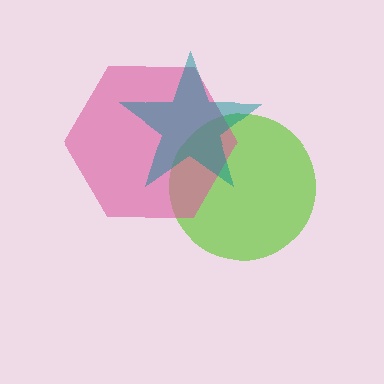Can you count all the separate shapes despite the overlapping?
Yes, there are 3 separate shapes.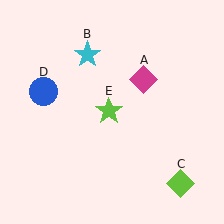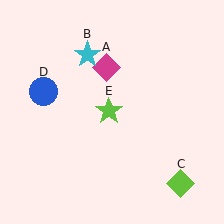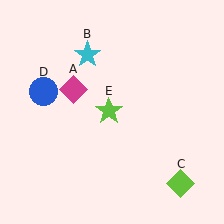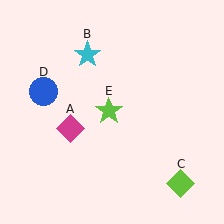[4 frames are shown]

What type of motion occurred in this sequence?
The magenta diamond (object A) rotated counterclockwise around the center of the scene.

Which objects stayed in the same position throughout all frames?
Cyan star (object B) and lime diamond (object C) and blue circle (object D) and lime star (object E) remained stationary.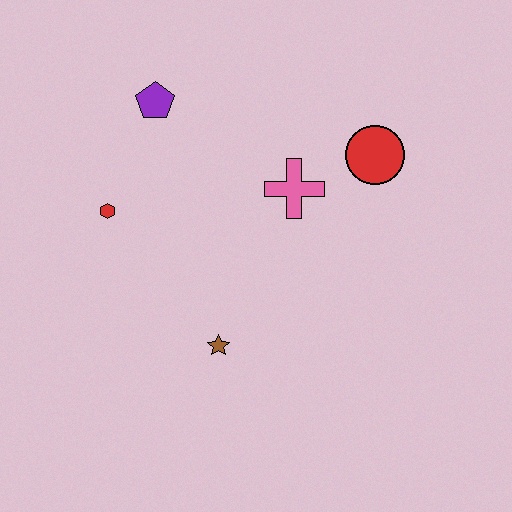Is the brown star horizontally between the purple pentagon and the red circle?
Yes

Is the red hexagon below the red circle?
Yes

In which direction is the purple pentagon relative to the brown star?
The purple pentagon is above the brown star.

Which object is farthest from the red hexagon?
The red circle is farthest from the red hexagon.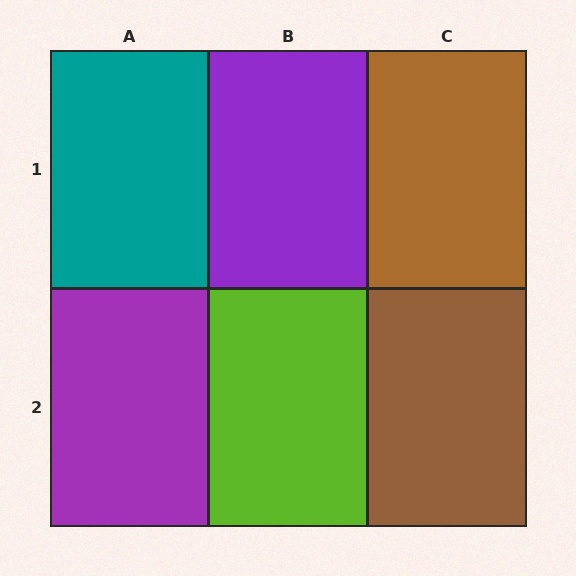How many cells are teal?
1 cell is teal.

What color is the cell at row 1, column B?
Purple.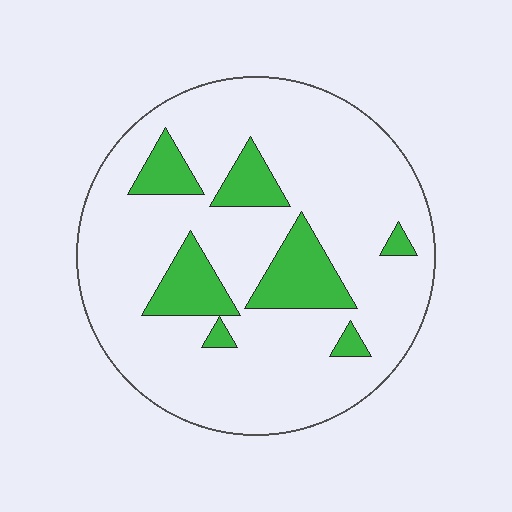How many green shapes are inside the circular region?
7.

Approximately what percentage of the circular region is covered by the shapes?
Approximately 15%.